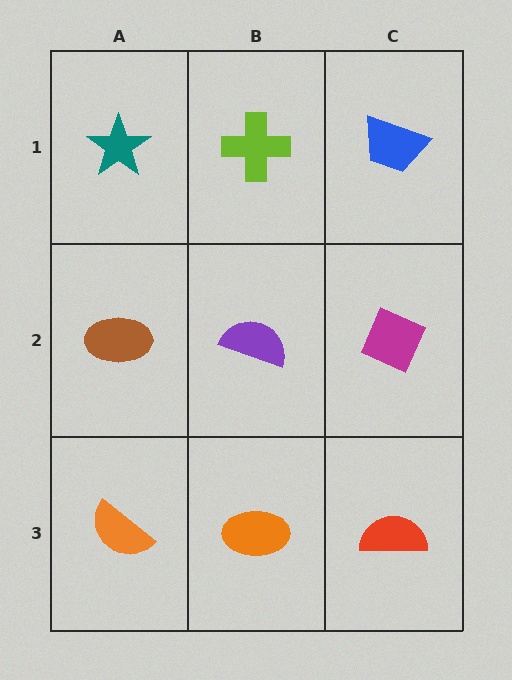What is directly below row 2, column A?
An orange semicircle.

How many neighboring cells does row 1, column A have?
2.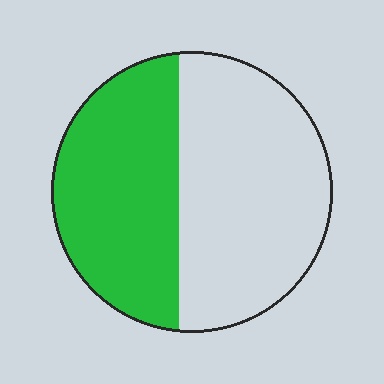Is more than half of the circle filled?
No.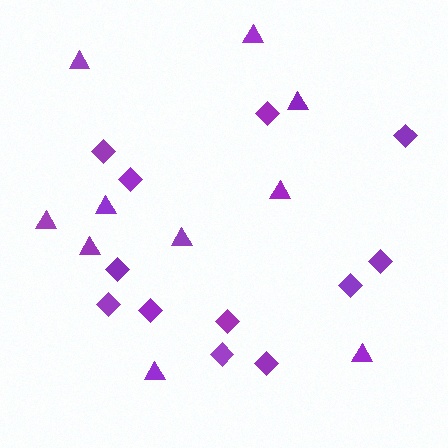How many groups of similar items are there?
There are 2 groups: one group of triangles (10) and one group of diamonds (12).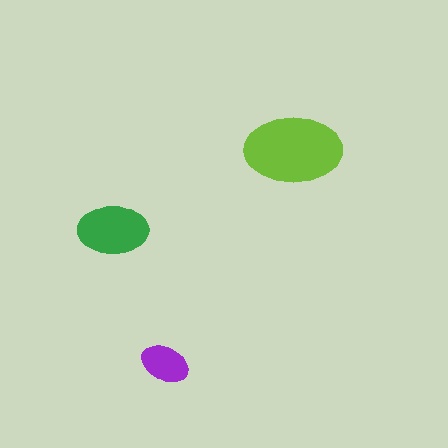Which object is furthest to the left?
The green ellipse is leftmost.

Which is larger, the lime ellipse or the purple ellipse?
The lime one.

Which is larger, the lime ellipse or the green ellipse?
The lime one.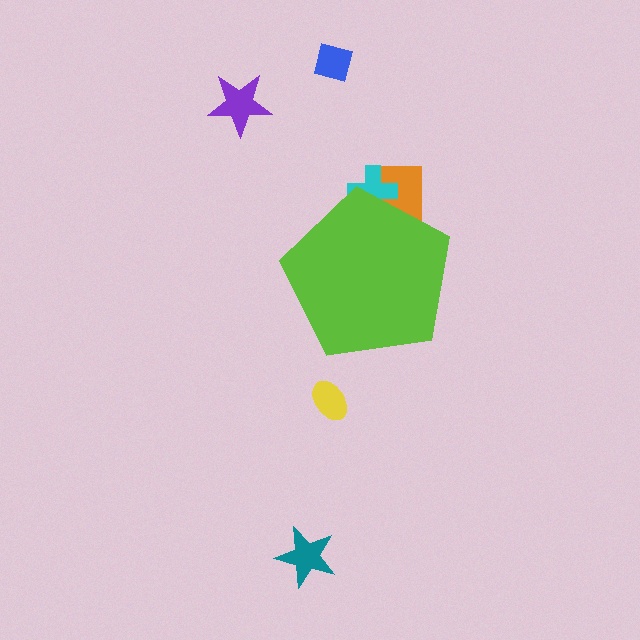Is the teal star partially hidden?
No, the teal star is fully visible.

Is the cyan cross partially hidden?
Yes, the cyan cross is partially hidden behind the lime pentagon.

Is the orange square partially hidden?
Yes, the orange square is partially hidden behind the lime pentagon.